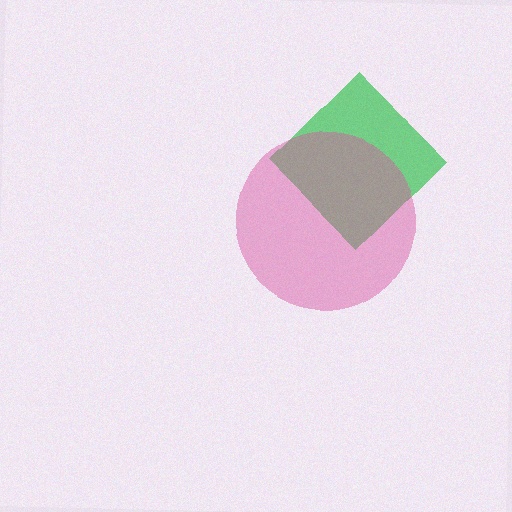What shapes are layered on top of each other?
The layered shapes are: a green diamond, a pink circle.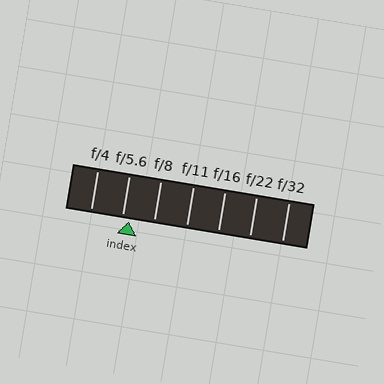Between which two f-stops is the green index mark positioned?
The index mark is between f/5.6 and f/8.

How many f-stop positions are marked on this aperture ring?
There are 7 f-stop positions marked.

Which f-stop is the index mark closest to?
The index mark is closest to f/5.6.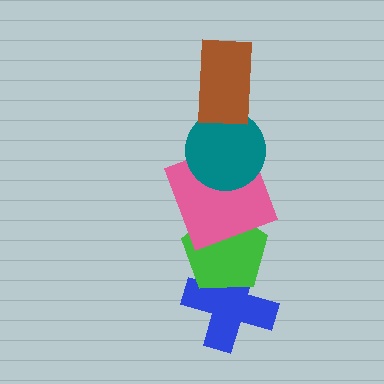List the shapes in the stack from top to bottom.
From top to bottom: the brown rectangle, the teal circle, the pink square, the green pentagon, the blue cross.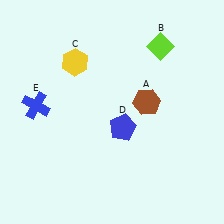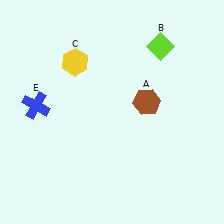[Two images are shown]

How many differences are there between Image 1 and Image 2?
There is 1 difference between the two images.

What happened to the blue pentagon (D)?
The blue pentagon (D) was removed in Image 2. It was in the bottom-right area of Image 1.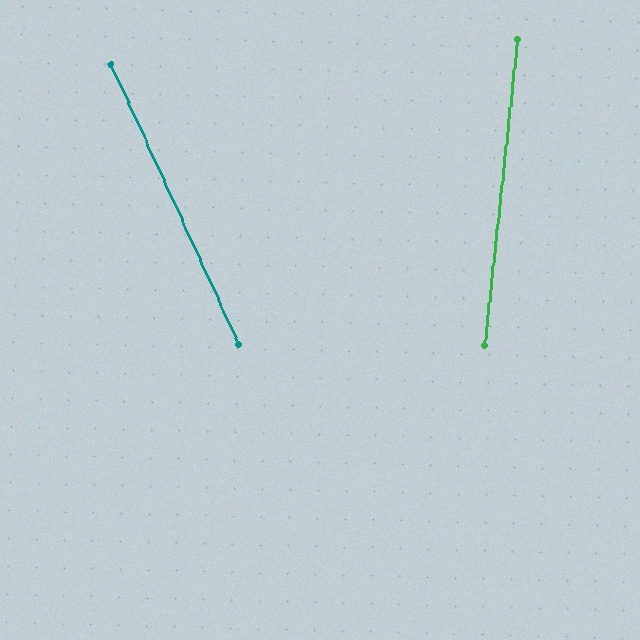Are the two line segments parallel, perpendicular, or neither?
Neither parallel nor perpendicular — they differ by about 31°.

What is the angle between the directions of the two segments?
Approximately 31 degrees.